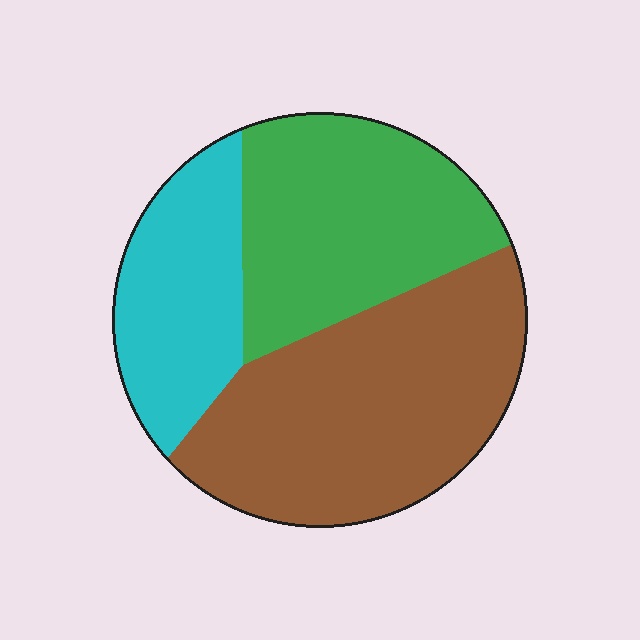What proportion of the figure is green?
Green takes up between a sixth and a third of the figure.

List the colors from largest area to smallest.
From largest to smallest: brown, green, cyan.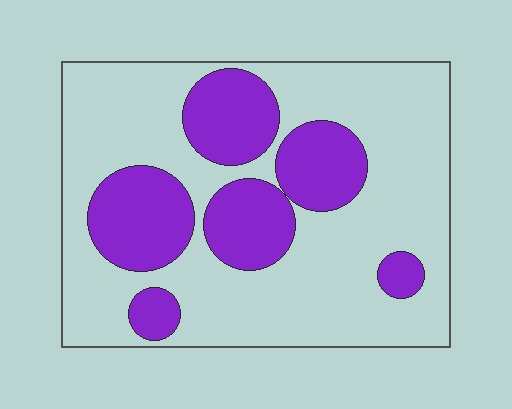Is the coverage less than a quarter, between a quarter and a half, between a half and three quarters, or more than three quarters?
Between a quarter and a half.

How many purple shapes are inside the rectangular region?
6.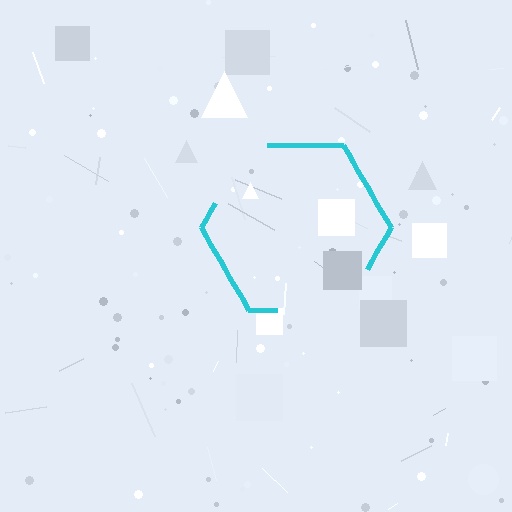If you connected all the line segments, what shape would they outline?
They would outline a hexagon.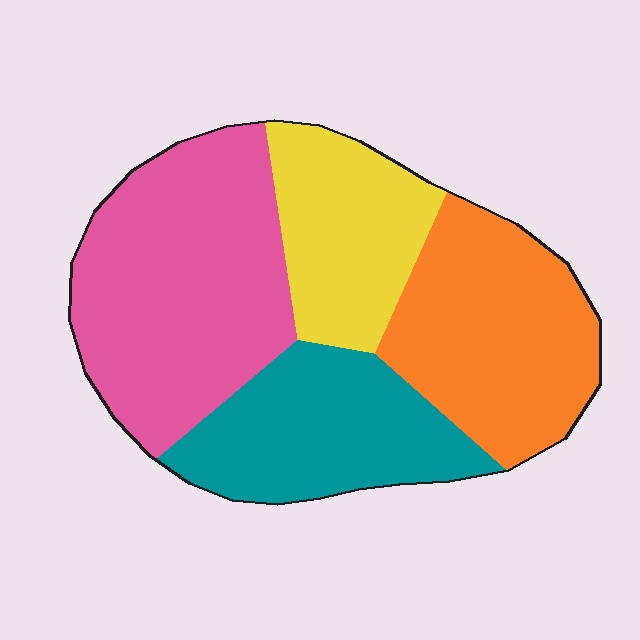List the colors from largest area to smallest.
From largest to smallest: pink, orange, teal, yellow.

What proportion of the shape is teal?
Teal covers 22% of the shape.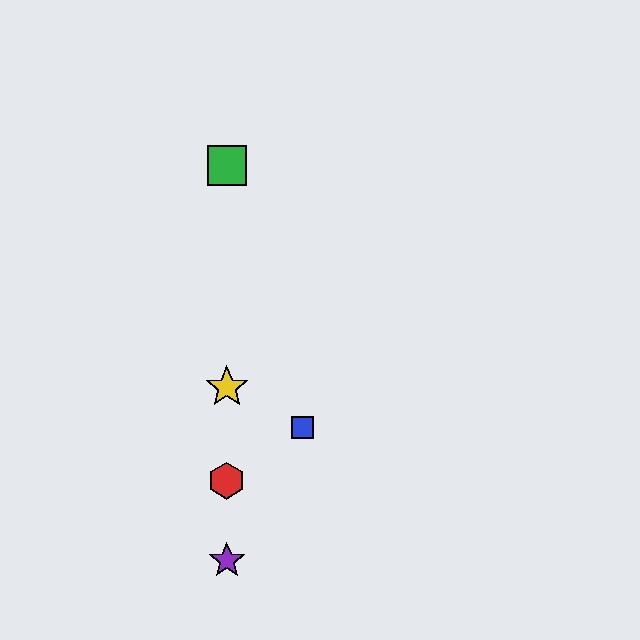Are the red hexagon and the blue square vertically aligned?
No, the red hexagon is at x≈227 and the blue square is at x≈302.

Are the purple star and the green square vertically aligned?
Yes, both are at x≈227.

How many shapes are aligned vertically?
4 shapes (the red hexagon, the green square, the yellow star, the purple star) are aligned vertically.